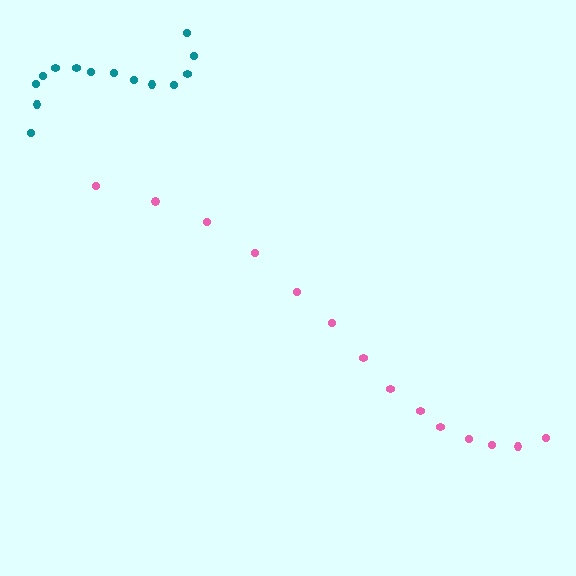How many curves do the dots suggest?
There are 2 distinct paths.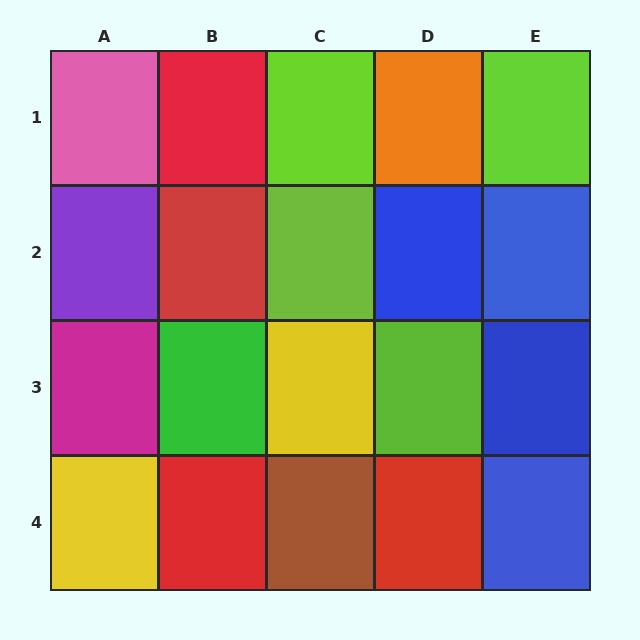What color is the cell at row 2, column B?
Red.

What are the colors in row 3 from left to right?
Magenta, green, yellow, lime, blue.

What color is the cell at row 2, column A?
Purple.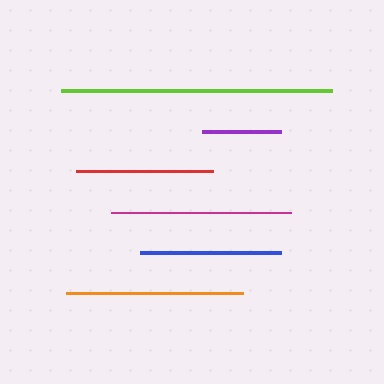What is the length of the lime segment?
The lime segment is approximately 271 pixels long.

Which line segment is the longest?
The lime line is the longest at approximately 271 pixels.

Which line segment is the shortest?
The purple line is the shortest at approximately 79 pixels.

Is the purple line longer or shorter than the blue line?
The blue line is longer than the purple line.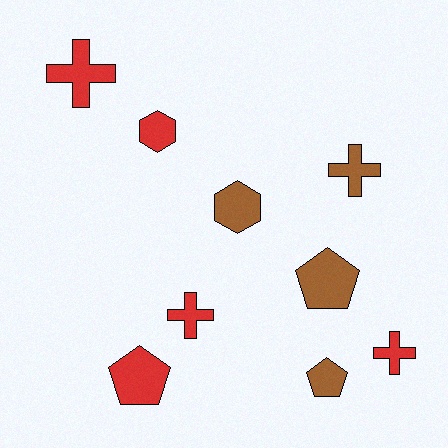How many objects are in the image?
There are 9 objects.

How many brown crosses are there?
There is 1 brown cross.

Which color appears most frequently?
Red, with 5 objects.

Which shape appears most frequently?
Cross, with 4 objects.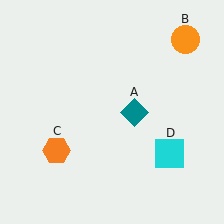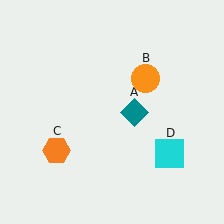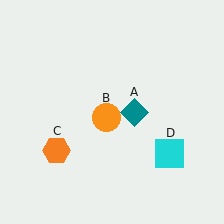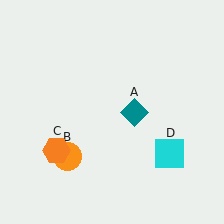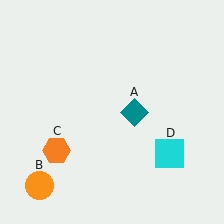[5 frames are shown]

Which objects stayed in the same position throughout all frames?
Teal diamond (object A) and orange hexagon (object C) and cyan square (object D) remained stationary.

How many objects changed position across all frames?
1 object changed position: orange circle (object B).